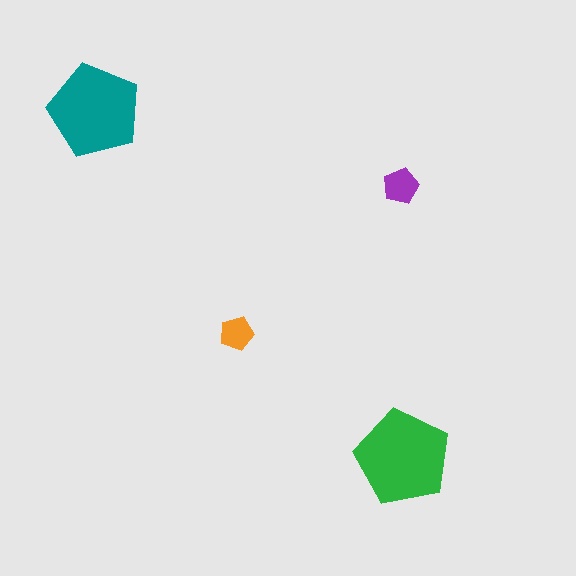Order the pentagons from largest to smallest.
the green one, the teal one, the purple one, the orange one.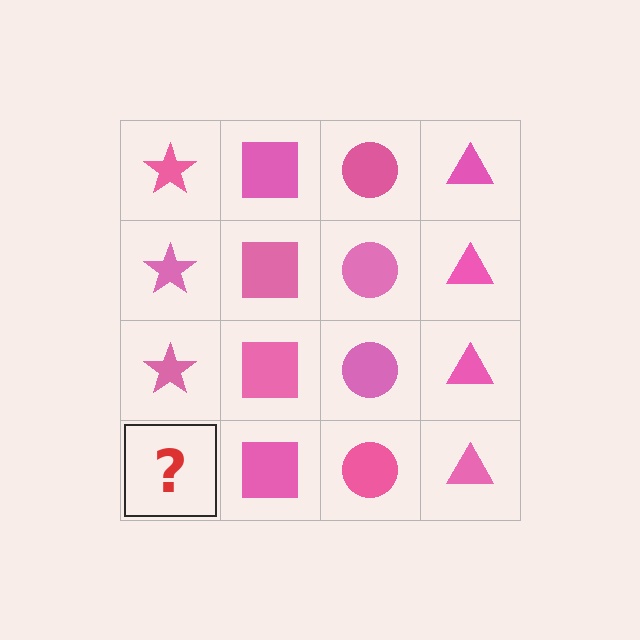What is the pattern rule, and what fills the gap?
The rule is that each column has a consistent shape. The gap should be filled with a pink star.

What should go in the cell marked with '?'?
The missing cell should contain a pink star.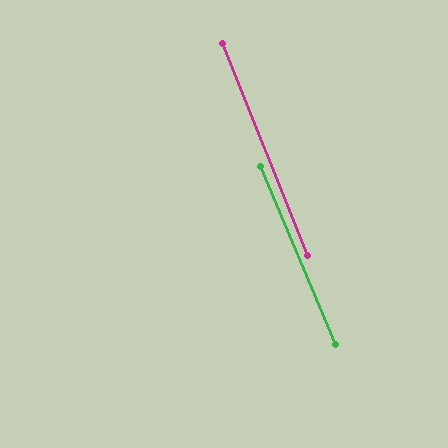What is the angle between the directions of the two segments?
Approximately 1 degree.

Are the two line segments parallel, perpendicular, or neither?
Parallel — their directions differ by only 0.8°.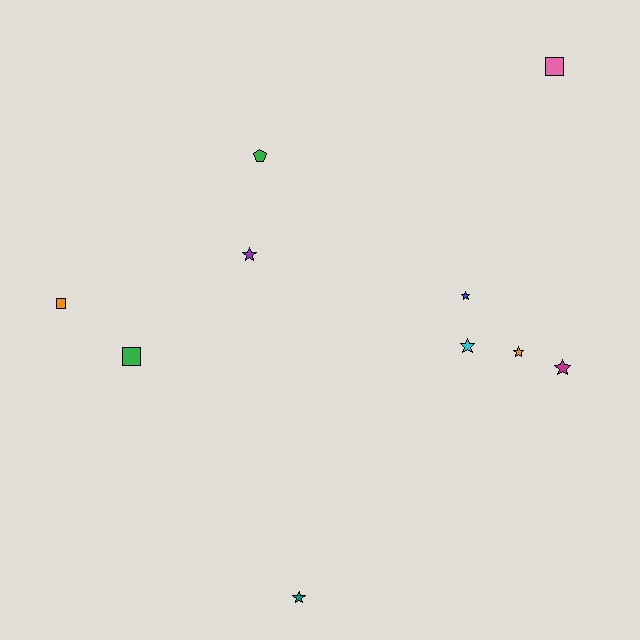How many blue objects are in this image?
There is 1 blue object.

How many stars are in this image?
There are 6 stars.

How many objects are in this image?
There are 10 objects.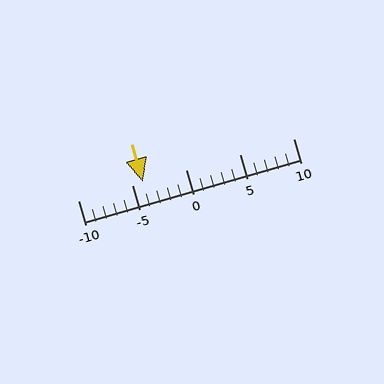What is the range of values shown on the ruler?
The ruler shows values from -10 to 10.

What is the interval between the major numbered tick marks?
The major tick marks are spaced 5 units apart.